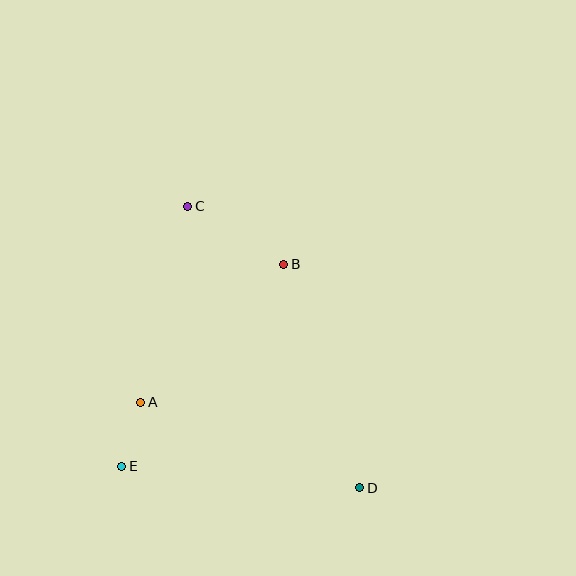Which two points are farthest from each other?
Points C and D are farthest from each other.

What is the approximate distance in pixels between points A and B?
The distance between A and B is approximately 199 pixels.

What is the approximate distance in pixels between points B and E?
The distance between B and E is approximately 259 pixels.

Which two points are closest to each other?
Points A and E are closest to each other.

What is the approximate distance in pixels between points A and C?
The distance between A and C is approximately 202 pixels.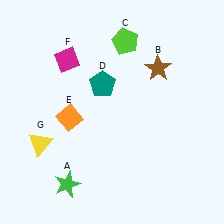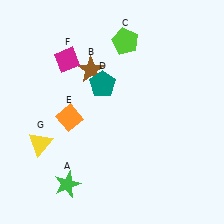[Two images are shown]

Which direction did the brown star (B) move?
The brown star (B) moved left.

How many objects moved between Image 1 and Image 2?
1 object moved between the two images.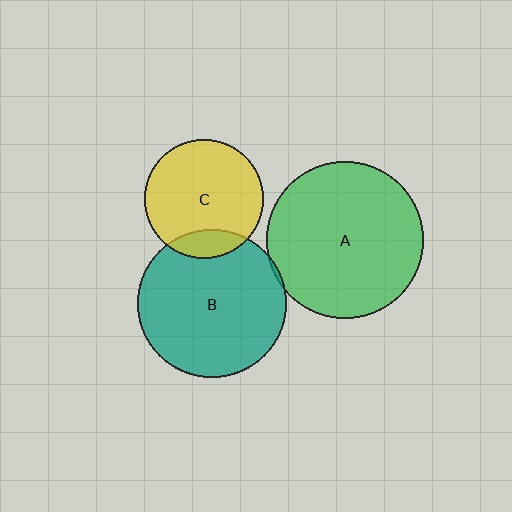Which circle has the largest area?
Circle A (green).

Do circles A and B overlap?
Yes.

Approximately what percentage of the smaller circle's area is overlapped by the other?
Approximately 5%.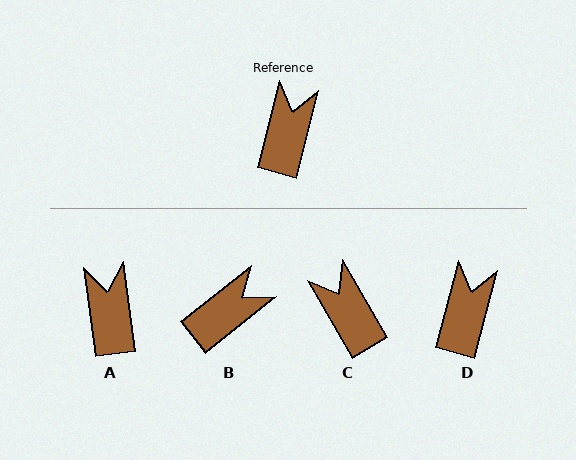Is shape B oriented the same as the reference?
No, it is off by about 37 degrees.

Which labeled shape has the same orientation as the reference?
D.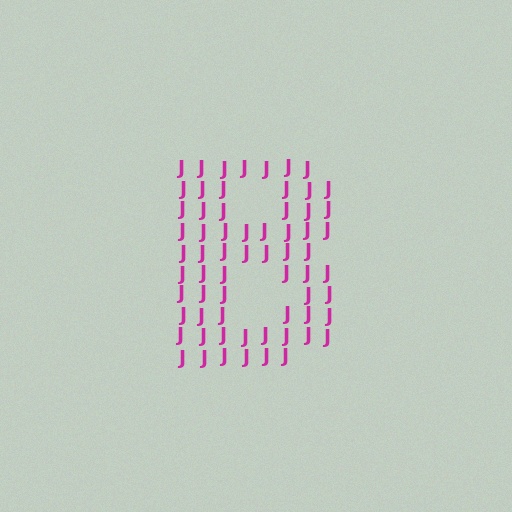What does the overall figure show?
The overall figure shows the letter B.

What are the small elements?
The small elements are letter J's.